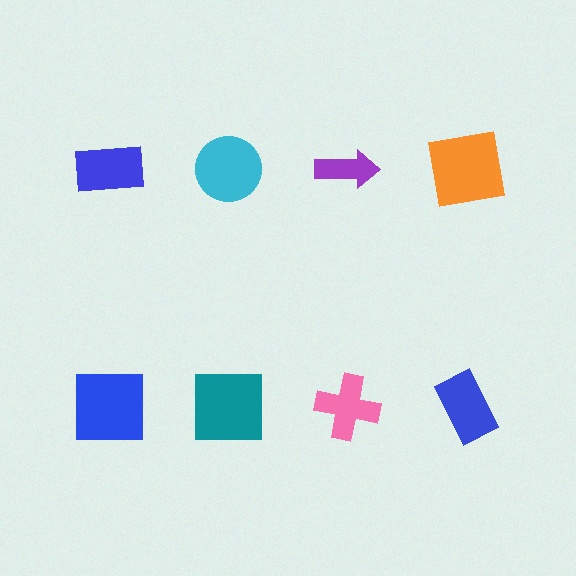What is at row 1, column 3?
A purple arrow.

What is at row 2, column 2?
A teal square.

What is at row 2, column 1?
A blue square.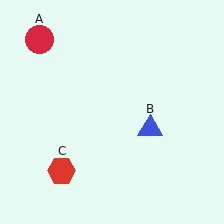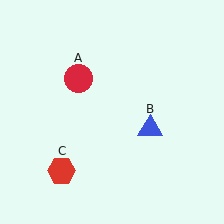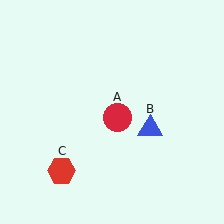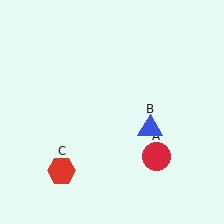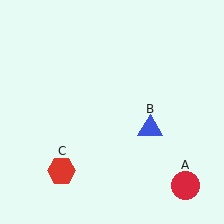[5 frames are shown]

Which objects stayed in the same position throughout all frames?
Blue triangle (object B) and red hexagon (object C) remained stationary.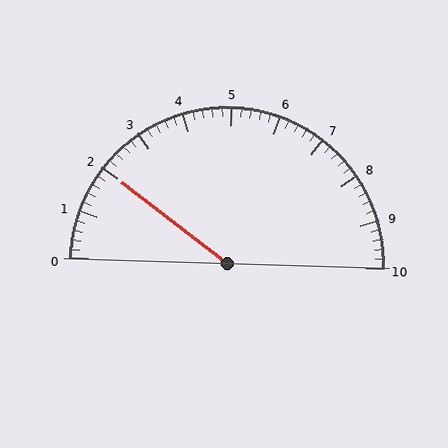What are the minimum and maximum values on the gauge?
The gauge ranges from 0 to 10.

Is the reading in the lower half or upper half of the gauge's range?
The reading is in the lower half of the range (0 to 10).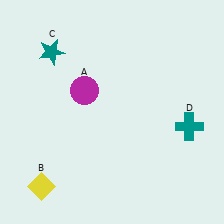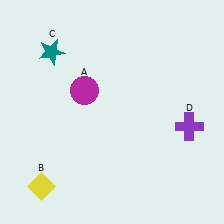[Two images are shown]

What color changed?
The cross (D) changed from teal in Image 1 to purple in Image 2.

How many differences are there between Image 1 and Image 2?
There is 1 difference between the two images.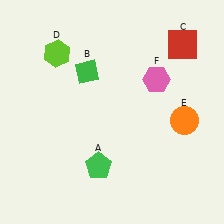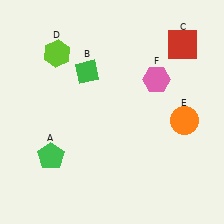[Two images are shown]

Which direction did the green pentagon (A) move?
The green pentagon (A) moved left.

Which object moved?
The green pentagon (A) moved left.